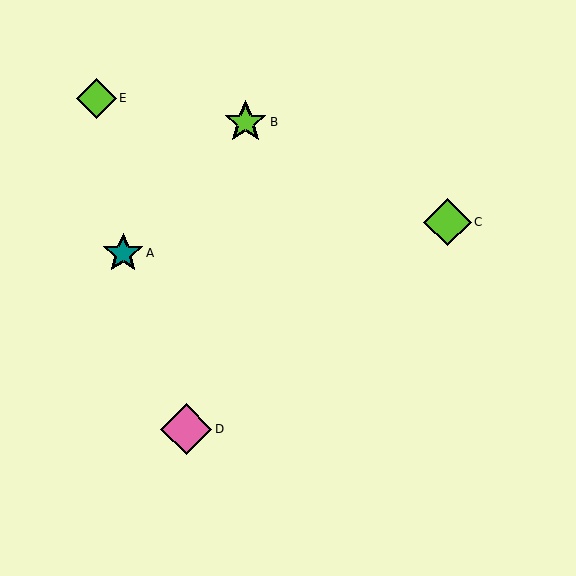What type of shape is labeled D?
Shape D is a pink diamond.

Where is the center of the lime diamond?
The center of the lime diamond is at (448, 222).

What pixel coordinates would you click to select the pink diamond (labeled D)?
Click at (186, 429) to select the pink diamond D.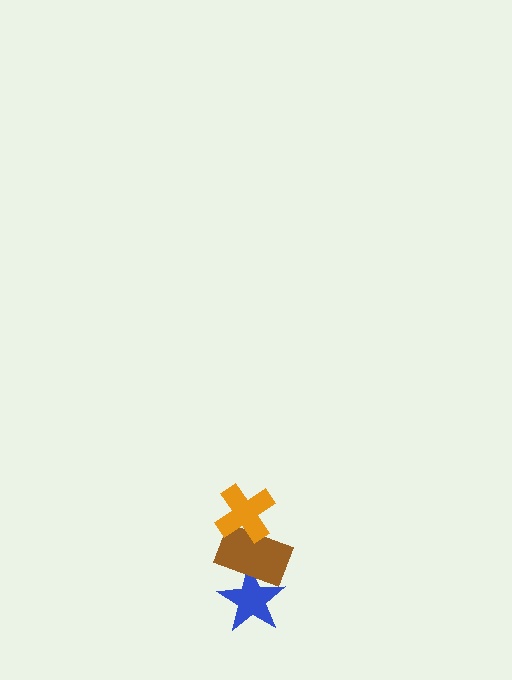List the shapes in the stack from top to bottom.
From top to bottom: the orange cross, the brown rectangle, the blue star.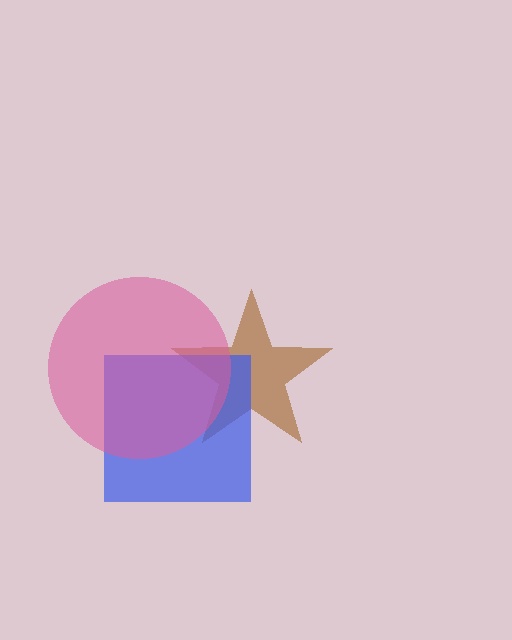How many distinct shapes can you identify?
There are 3 distinct shapes: a brown star, a blue square, a pink circle.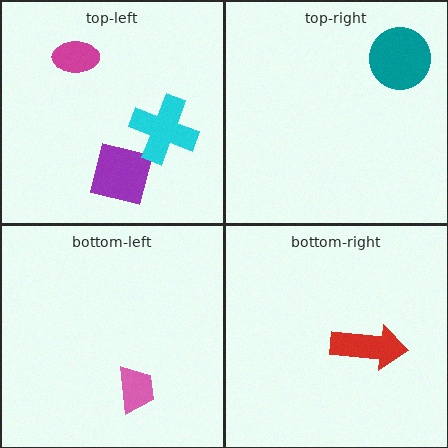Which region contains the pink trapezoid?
The bottom-left region.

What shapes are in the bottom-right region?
The red arrow.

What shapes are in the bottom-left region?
The pink trapezoid.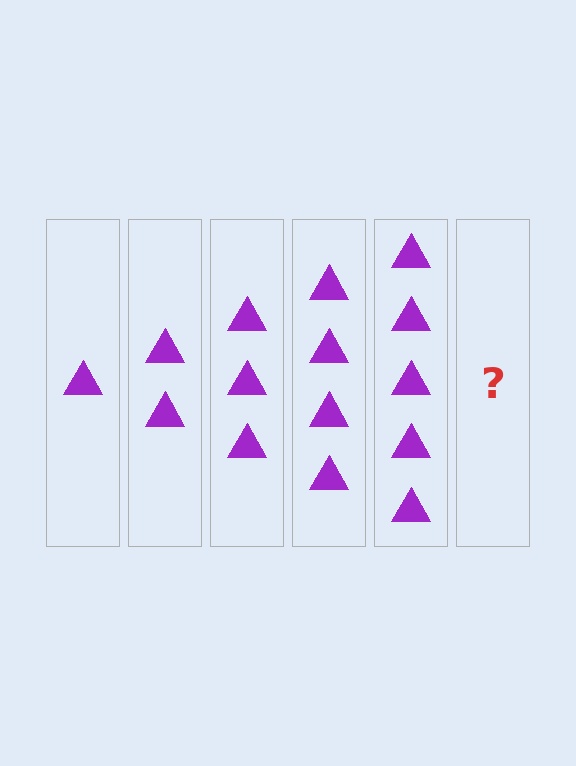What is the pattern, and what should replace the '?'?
The pattern is that each step adds one more triangle. The '?' should be 6 triangles.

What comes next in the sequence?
The next element should be 6 triangles.